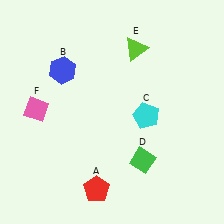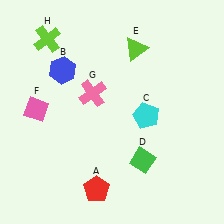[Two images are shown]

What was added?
A pink cross (G), a lime cross (H) were added in Image 2.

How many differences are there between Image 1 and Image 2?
There are 2 differences between the two images.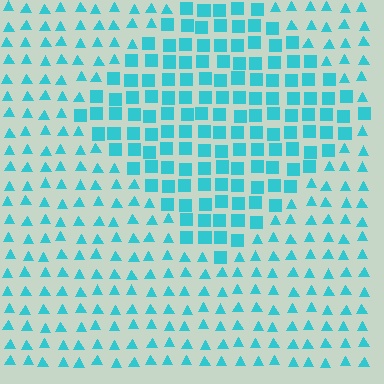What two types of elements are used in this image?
The image uses squares inside the diamond region and triangles outside it.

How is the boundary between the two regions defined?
The boundary is defined by a change in element shape: squares inside vs. triangles outside. All elements share the same color and spacing.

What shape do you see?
I see a diamond.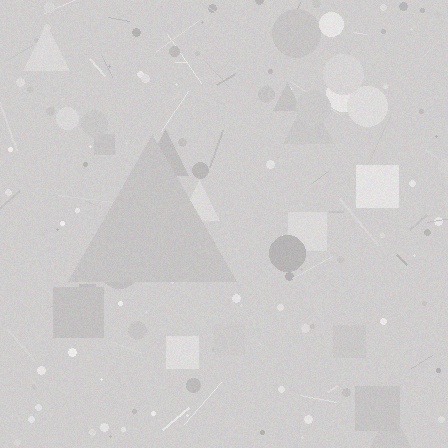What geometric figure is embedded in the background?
A triangle is embedded in the background.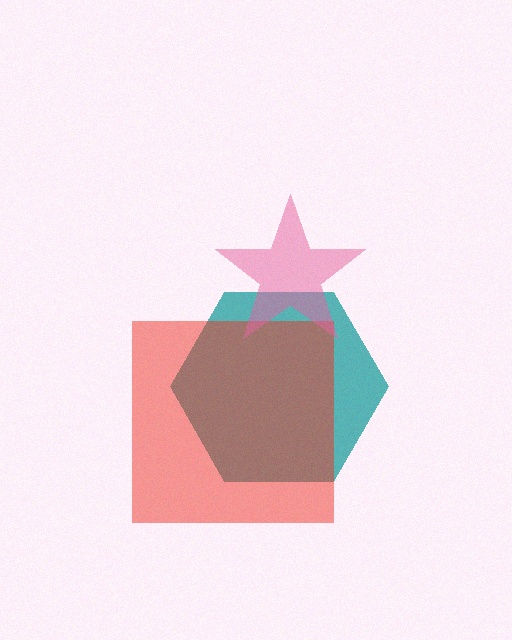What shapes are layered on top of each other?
The layered shapes are: a teal hexagon, a red square, a pink star.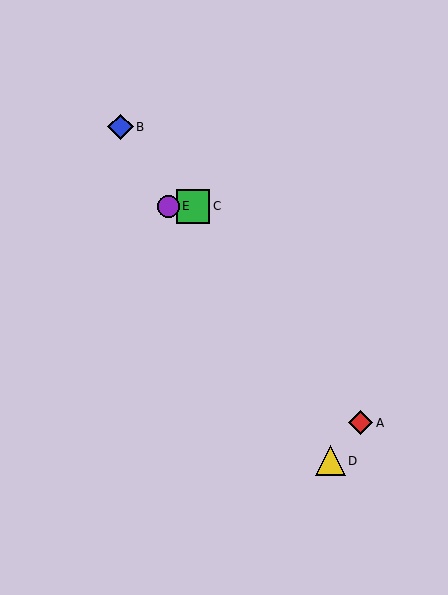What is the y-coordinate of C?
Object C is at y≈206.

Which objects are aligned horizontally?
Objects C, E are aligned horizontally.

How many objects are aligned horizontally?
2 objects (C, E) are aligned horizontally.